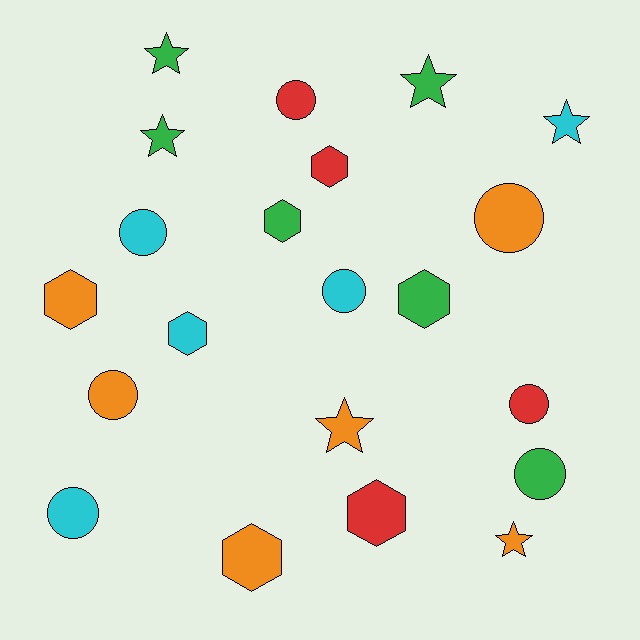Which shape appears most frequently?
Circle, with 8 objects.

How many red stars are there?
There are no red stars.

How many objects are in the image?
There are 21 objects.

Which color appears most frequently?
Green, with 6 objects.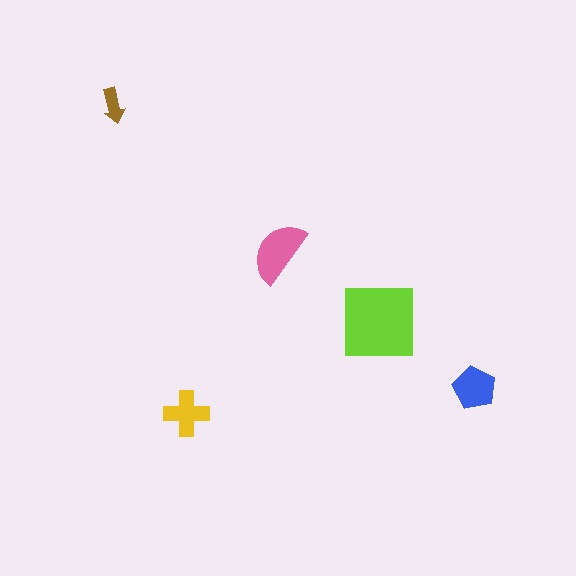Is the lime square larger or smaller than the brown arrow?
Larger.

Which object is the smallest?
The brown arrow.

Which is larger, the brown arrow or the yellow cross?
The yellow cross.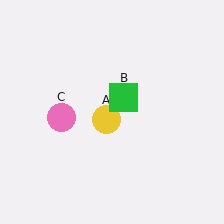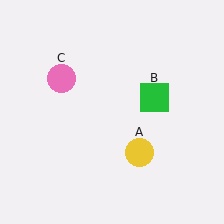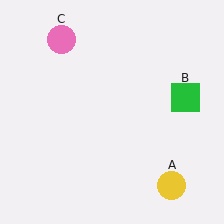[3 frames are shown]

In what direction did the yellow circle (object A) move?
The yellow circle (object A) moved down and to the right.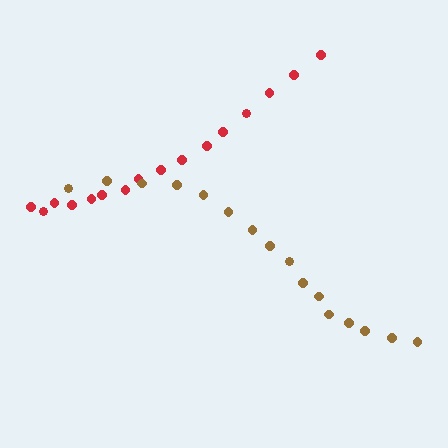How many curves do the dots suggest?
There are 2 distinct paths.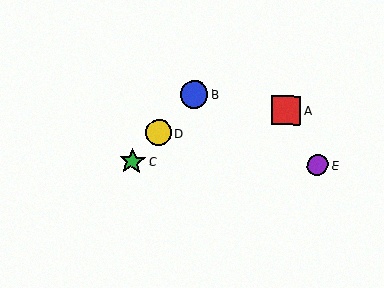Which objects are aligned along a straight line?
Objects B, C, D are aligned along a straight line.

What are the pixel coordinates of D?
Object D is at (159, 133).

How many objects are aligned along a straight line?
3 objects (B, C, D) are aligned along a straight line.